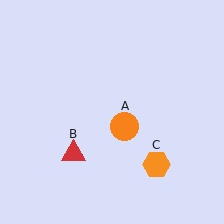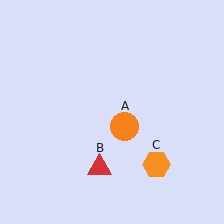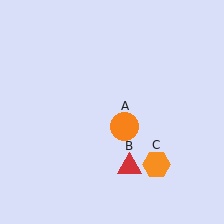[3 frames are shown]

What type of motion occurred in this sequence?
The red triangle (object B) rotated counterclockwise around the center of the scene.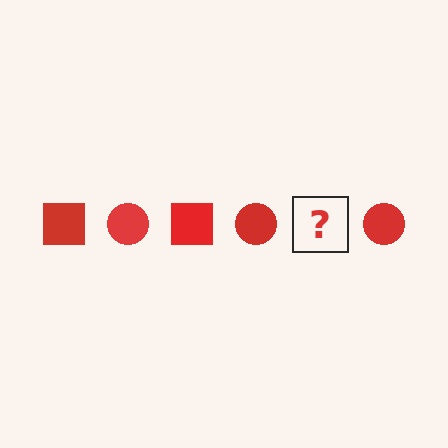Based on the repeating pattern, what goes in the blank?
The blank should be a red square.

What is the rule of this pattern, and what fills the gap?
The rule is that the pattern cycles through square, circle shapes in red. The gap should be filled with a red square.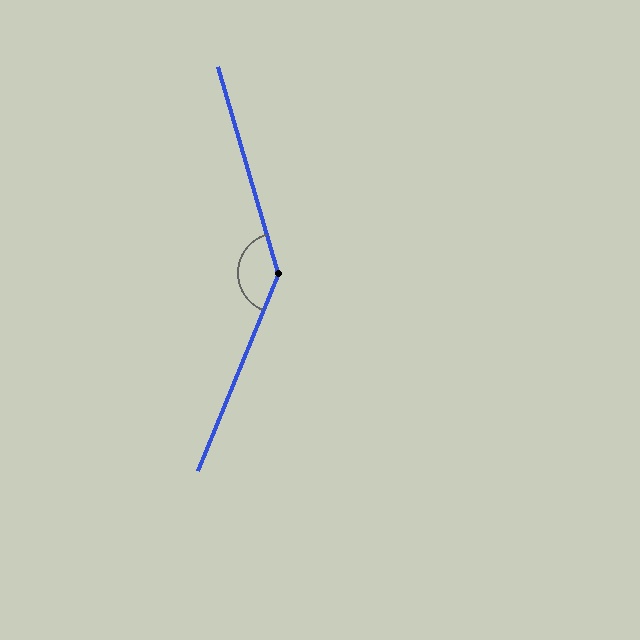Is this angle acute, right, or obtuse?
It is obtuse.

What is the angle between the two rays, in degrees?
Approximately 142 degrees.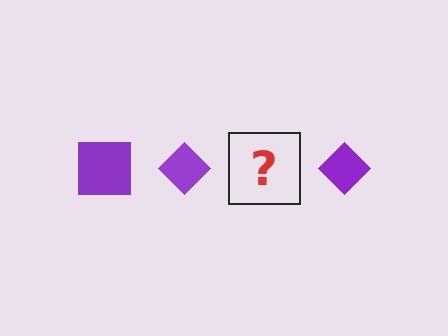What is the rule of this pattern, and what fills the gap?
The rule is that the pattern cycles through square, diamond shapes in purple. The gap should be filled with a purple square.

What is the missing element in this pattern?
The missing element is a purple square.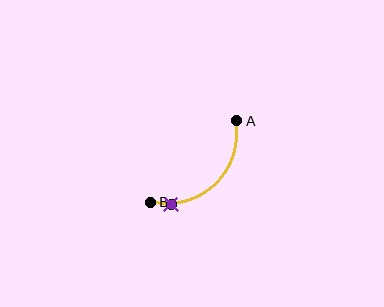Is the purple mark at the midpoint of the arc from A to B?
No. The purple mark lies on the arc but is closer to endpoint B. The arc midpoint would be at the point on the curve equidistant along the arc from both A and B.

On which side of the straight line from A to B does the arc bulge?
The arc bulges below and to the right of the straight line connecting A and B.